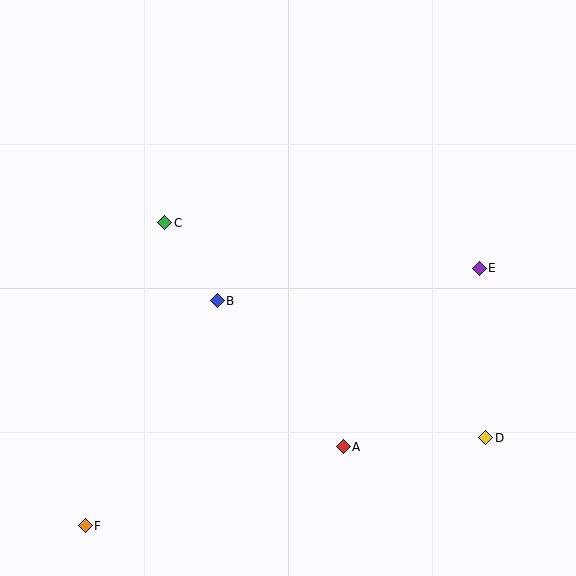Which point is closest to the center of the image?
Point B at (217, 301) is closest to the center.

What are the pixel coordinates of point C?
Point C is at (165, 223).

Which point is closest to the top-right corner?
Point E is closest to the top-right corner.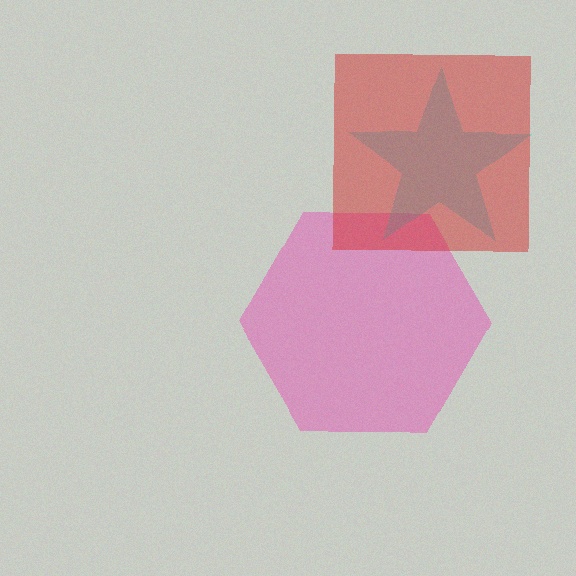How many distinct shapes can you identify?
There are 3 distinct shapes: a pink hexagon, a cyan star, a red square.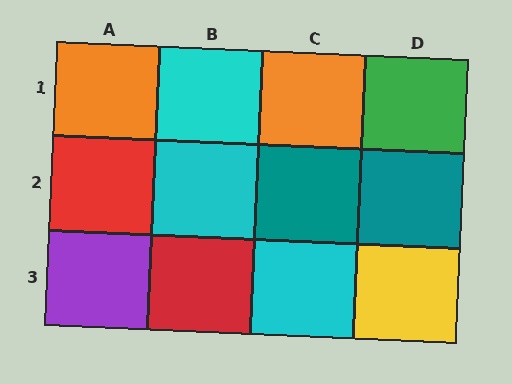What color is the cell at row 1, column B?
Cyan.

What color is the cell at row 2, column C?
Teal.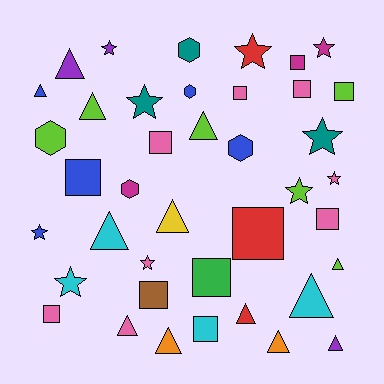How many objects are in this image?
There are 40 objects.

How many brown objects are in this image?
There is 1 brown object.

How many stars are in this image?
There are 10 stars.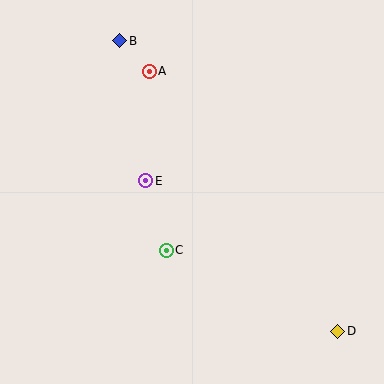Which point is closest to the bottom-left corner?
Point C is closest to the bottom-left corner.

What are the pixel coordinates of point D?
Point D is at (338, 331).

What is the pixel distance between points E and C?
The distance between E and C is 72 pixels.